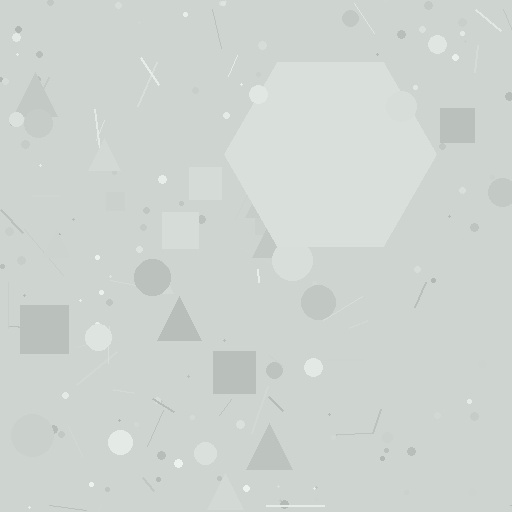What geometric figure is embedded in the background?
A hexagon is embedded in the background.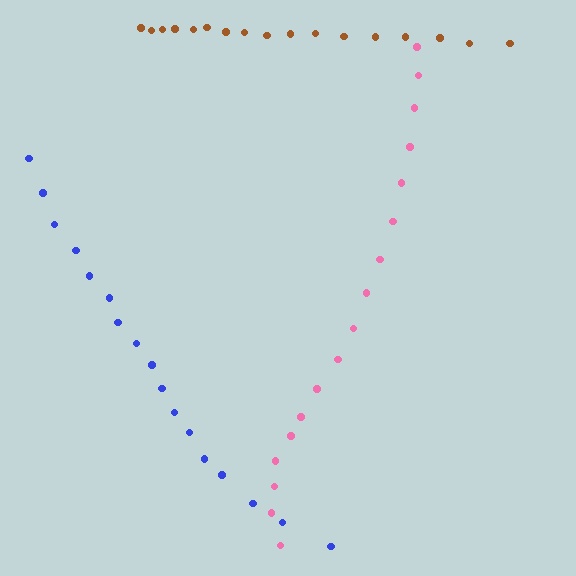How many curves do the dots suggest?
There are 3 distinct paths.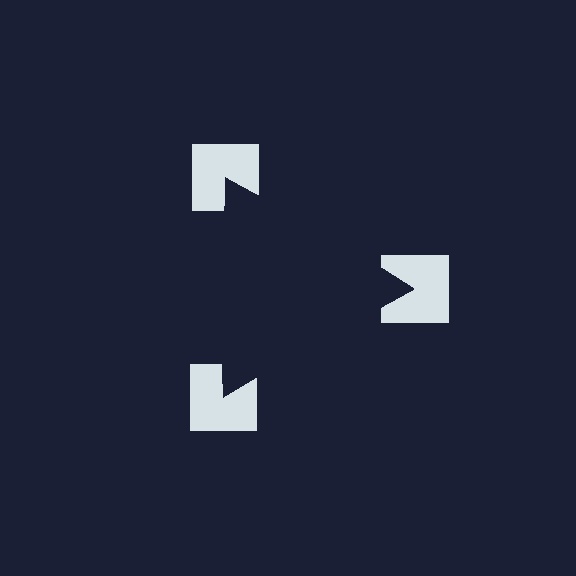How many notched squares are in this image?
There are 3 — one at each vertex of the illusory triangle.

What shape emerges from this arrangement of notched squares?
An illusory triangle — its edges are inferred from the aligned wedge cuts in the notched squares, not physically drawn.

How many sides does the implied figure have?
3 sides.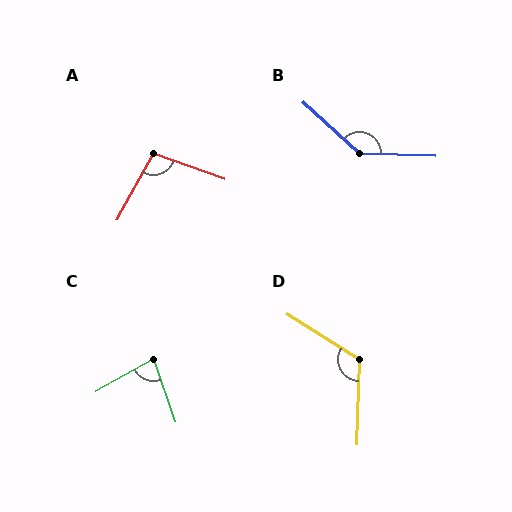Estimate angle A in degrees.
Approximately 99 degrees.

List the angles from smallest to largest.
C (80°), A (99°), D (121°), B (140°).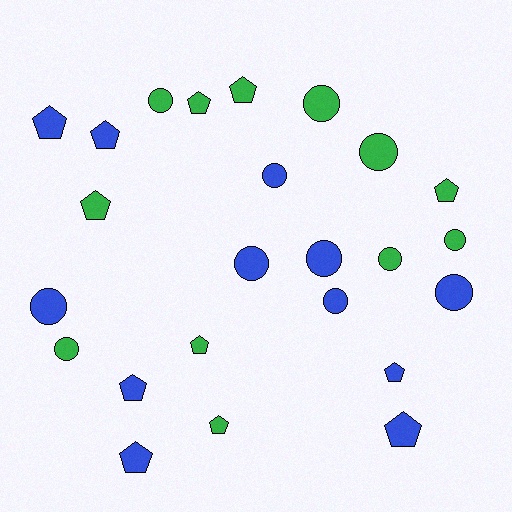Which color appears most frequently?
Blue, with 12 objects.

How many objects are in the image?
There are 24 objects.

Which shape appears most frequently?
Circle, with 12 objects.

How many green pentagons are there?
There are 6 green pentagons.